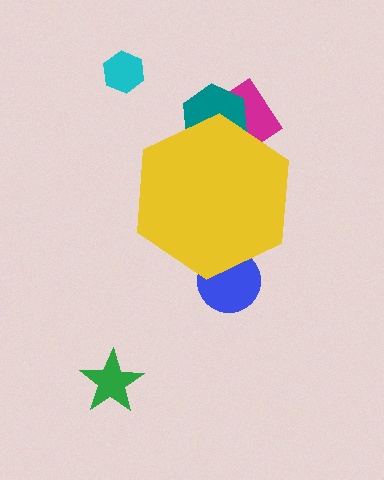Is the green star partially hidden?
No, the green star is fully visible.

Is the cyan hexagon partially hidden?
No, the cyan hexagon is fully visible.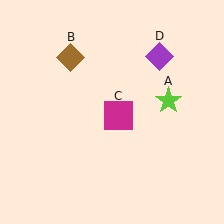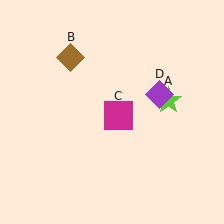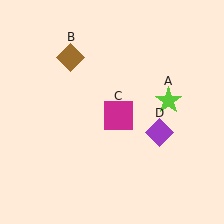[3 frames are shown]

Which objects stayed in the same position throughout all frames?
Lime star (object A) and brown diamond (object B) and magenta square (object C) remained stationary.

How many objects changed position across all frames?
1 object changed position: purple diamond (object D).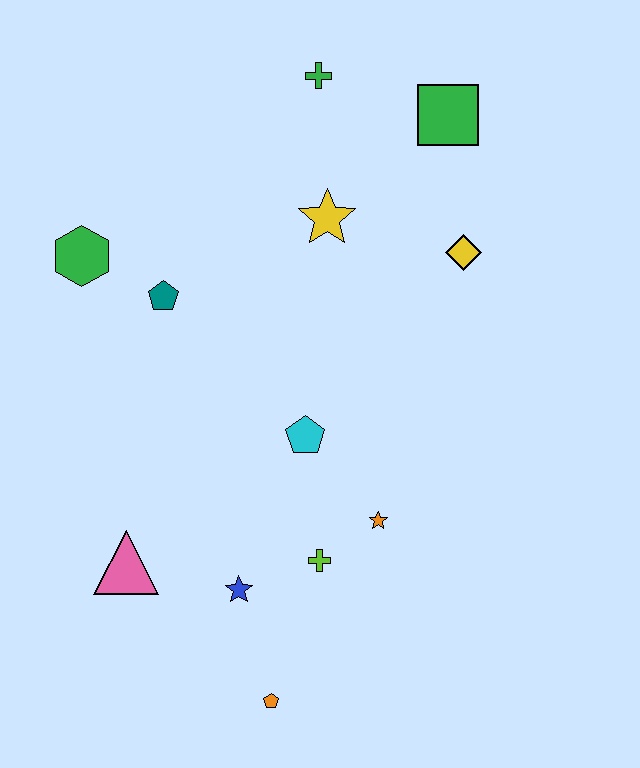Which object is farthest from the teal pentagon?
The orange pentagon is farthest from the teal pentagon.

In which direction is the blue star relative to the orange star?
The blue star is to the left of the orange star.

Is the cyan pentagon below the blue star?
No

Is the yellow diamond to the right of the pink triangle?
Yes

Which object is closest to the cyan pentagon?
The orange star is closest to the cyan pentagon.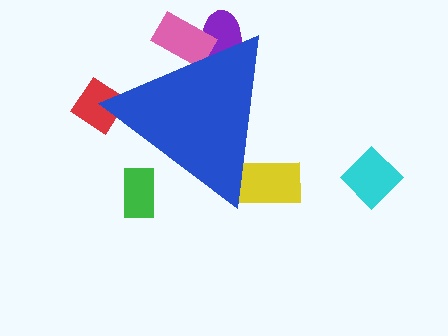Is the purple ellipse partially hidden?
Yes, the purple ellipse is partially hidden behind the blue triangle.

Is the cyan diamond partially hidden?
No, the cyan diamond is fully visible.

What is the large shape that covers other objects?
A blue triangle.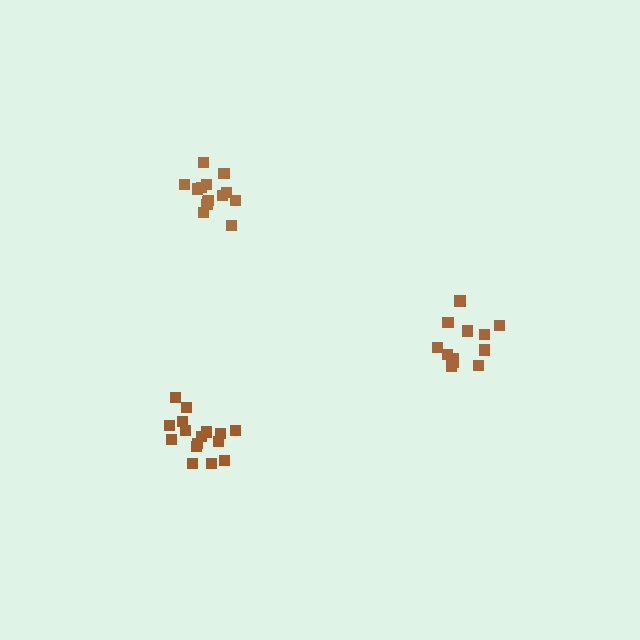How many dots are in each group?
Group 1: 14 dots, Group 2: 12 dots, Group 3: 16 dots (42 total).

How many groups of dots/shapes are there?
There are 3 groups.